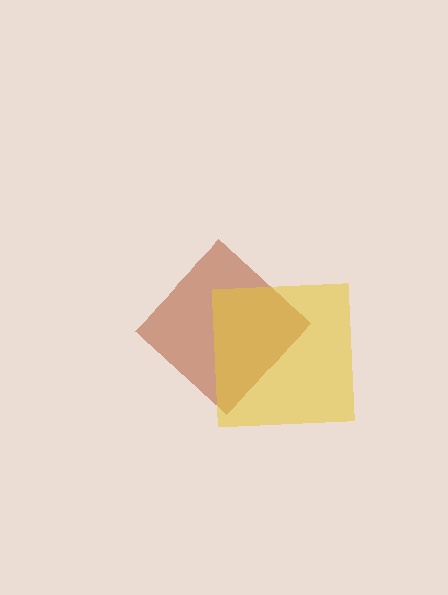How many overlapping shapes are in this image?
There are 2 overlapping shapes in the image.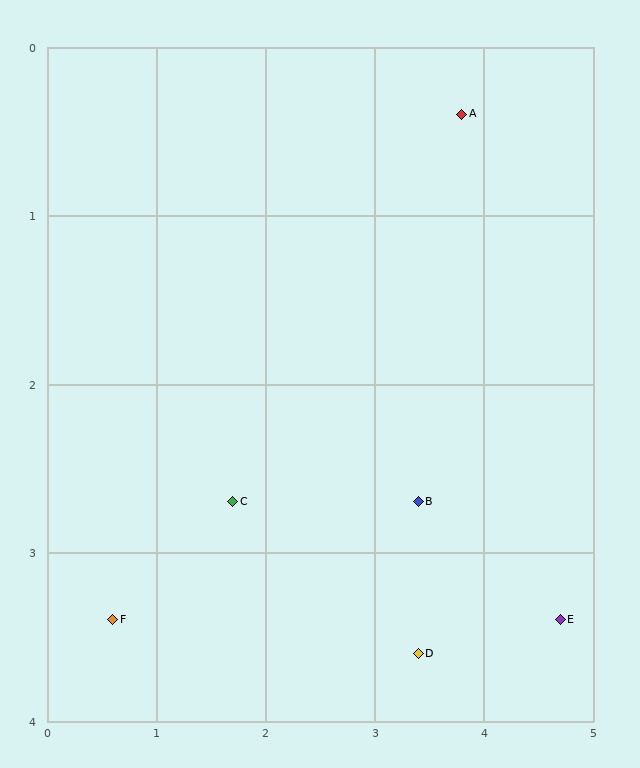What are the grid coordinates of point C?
Point C is at approximately (1.7, 2.7).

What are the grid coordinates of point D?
Point D is at approximately (3.4, 3.6).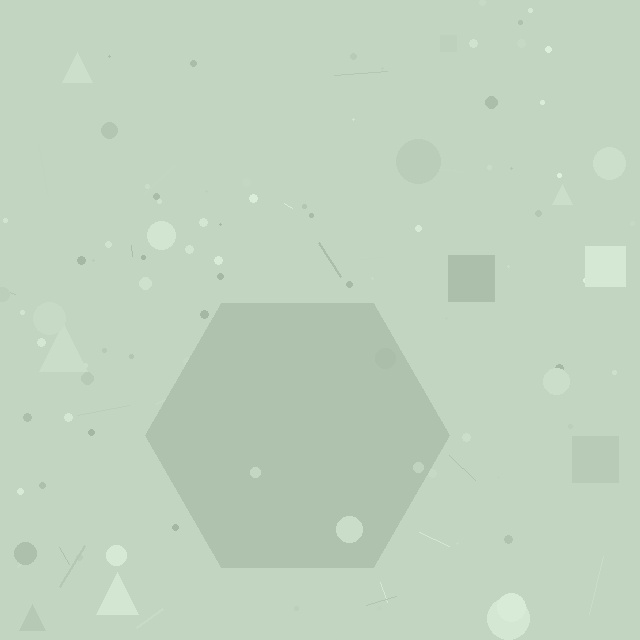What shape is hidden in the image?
A hexagon is hidden in the image.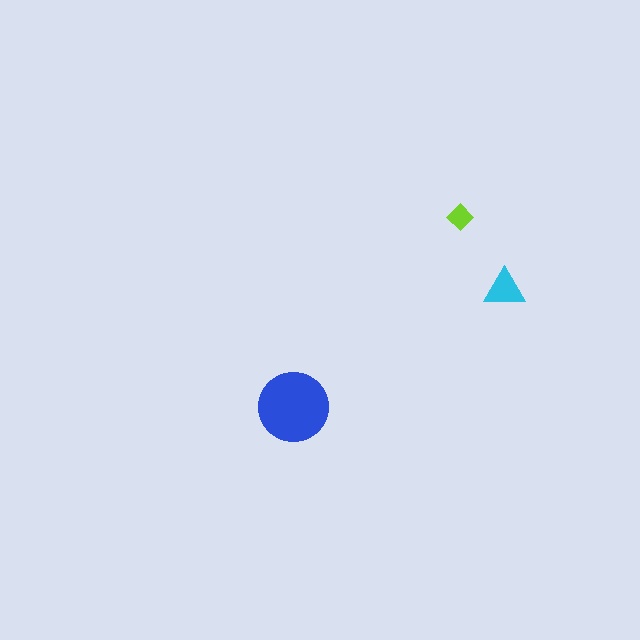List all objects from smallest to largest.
The lime diamond, the cyan triangle, the blue circle.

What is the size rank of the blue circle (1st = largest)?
1st.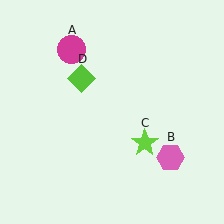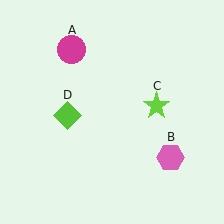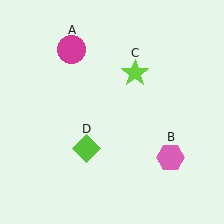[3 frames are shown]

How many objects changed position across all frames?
2 objects changed position: lime star (object C), lime diamond (object D).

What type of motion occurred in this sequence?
The lime star (object C), lime diamond (object D) rotated counterclockwise around the center of the scene.